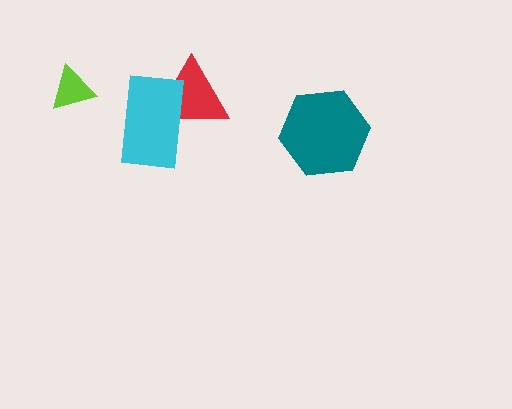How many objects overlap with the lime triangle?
0 objects overlap with the lime triangle.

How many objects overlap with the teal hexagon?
0 objects overlap with the teal hexagon.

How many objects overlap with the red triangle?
1 object overlaps with the red triangle.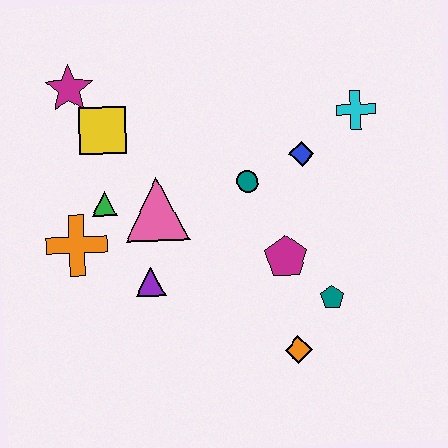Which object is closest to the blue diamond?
The teal circle is closest to the blue diamond.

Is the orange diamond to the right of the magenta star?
Yes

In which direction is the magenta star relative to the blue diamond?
The magenta star is to the left of the blue diamond.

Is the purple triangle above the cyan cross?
No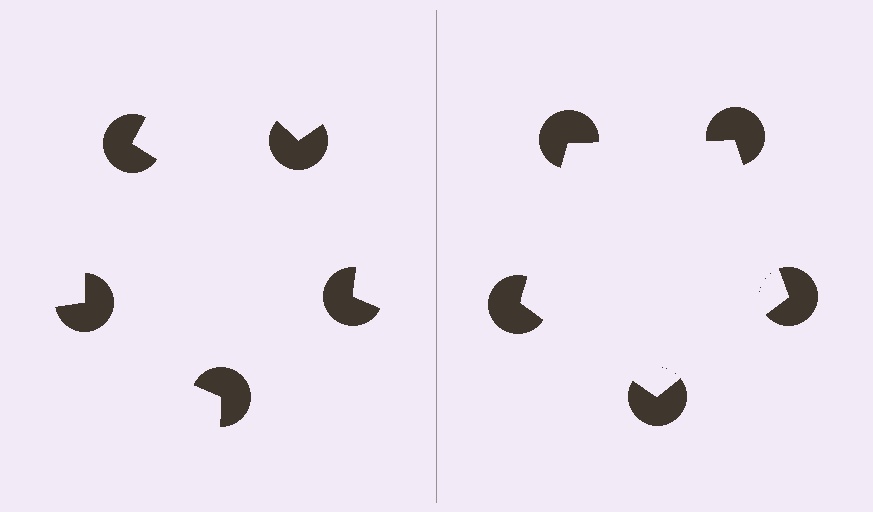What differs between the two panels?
The pac-man discs are positioned identically on both sides; only the wedge orientations differ. On the right they align to a pentagon; on the left they are misaligned.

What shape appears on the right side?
An illusory pentagon.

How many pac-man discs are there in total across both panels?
10 — 5 on each side.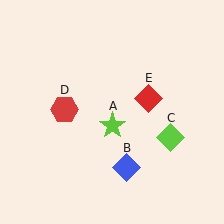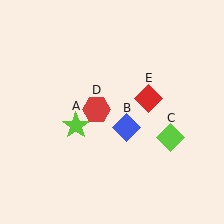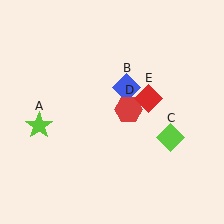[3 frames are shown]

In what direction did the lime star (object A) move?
The lime star (object A) moved left.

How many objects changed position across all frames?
3 objects changed position: lime star (object A), blue diamond (object B), red hexagon (object D).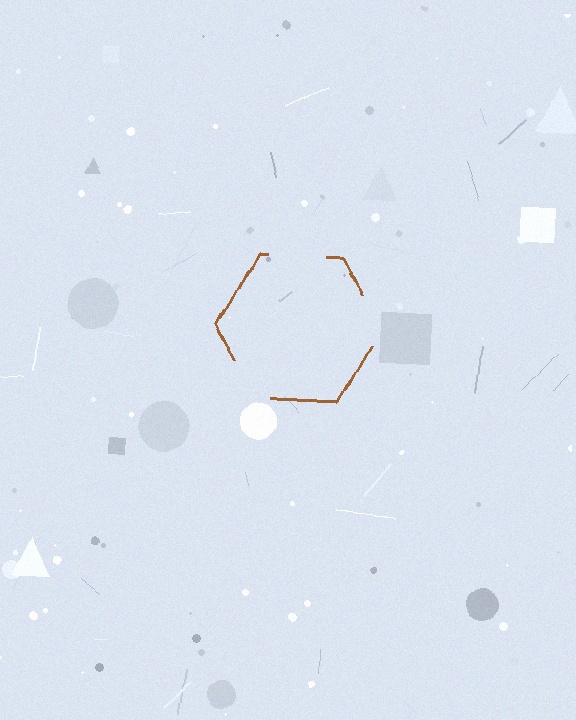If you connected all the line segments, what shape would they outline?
They would outline a hexagon.